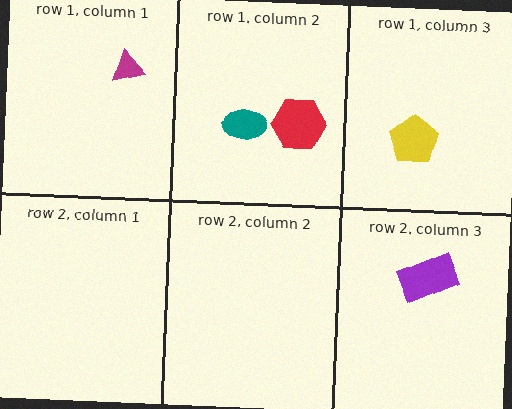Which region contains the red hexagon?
The row 1, column 2 region.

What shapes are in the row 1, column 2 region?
The teal ellipse, the red hexagon.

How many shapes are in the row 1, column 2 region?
2.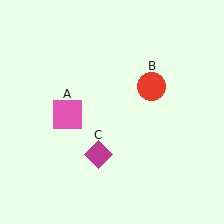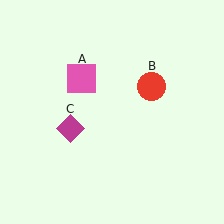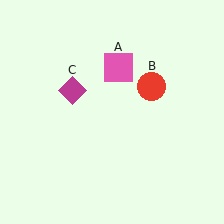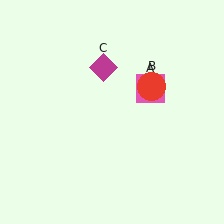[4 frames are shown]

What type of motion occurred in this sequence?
The pink square (object A), magenta diamond (object C) rotated clockwise around the center of the scene.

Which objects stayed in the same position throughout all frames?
Red circle (object B) remained stationary.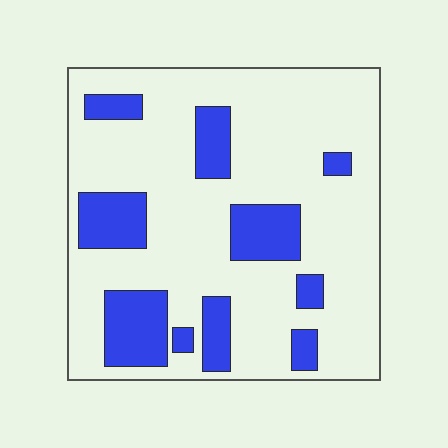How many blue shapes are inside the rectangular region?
10.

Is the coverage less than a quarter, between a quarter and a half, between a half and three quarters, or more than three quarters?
Less than a quarter.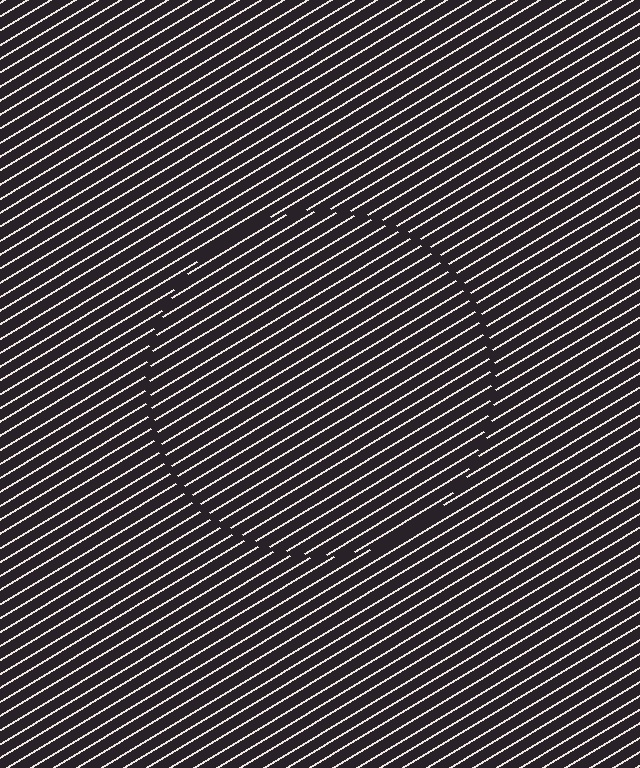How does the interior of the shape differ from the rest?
The interior of the shape contains the same grating, shifted by half a period — the contour is defined by the phase discontinuity where line-ends from the inner and outer gratings abut.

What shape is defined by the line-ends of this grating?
An illusory circle. The interior of the shape contains the same grating, shifted by half a period — the contour is defined by the phase discontinuity where line-ends from the inner and outer gratings abut.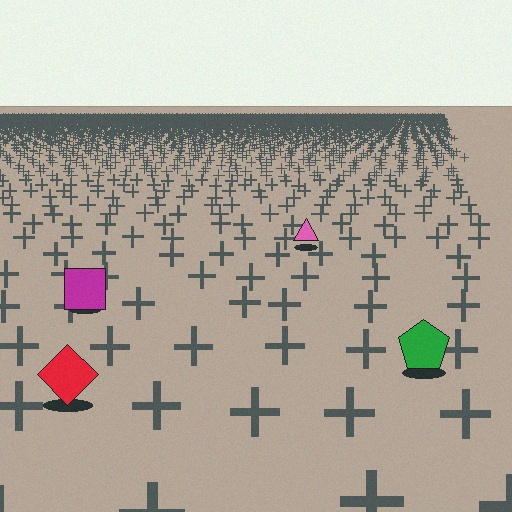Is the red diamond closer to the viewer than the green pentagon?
Yes. The red diamond is closer — you can tell from the texture gradient: the ground texture is coarser near it.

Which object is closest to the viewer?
The red diamond is closest. The texture marks near it are larger and more spread out.